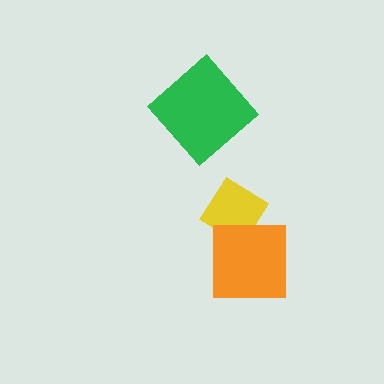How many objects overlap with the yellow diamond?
1 object overlaps with the yellow diamond.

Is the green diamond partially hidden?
No, no other shape covers it.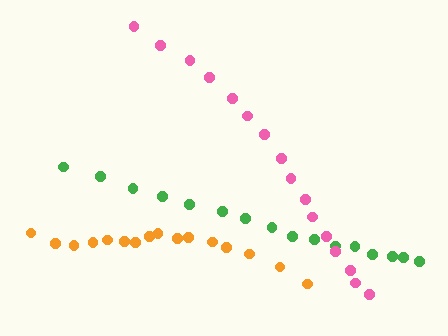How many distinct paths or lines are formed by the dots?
There are 3 distinct paths.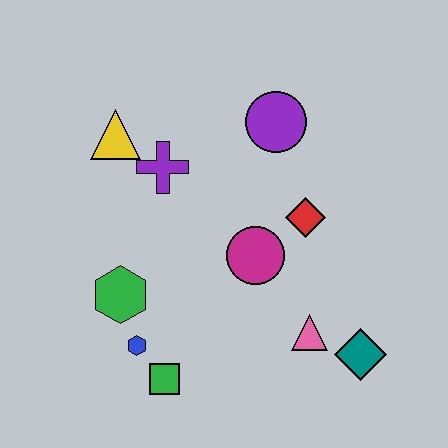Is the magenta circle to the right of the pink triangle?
No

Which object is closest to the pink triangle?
The teal diamond is closest to the pink triangle.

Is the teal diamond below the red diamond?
Yes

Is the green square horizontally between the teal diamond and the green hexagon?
Yes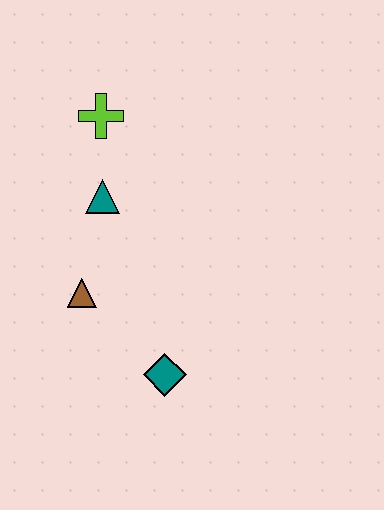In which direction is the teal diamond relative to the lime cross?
The teal diamond is below the lime cross.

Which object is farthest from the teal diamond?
The lime cross is farthest from the teal diamond.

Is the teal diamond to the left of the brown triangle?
No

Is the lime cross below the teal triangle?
No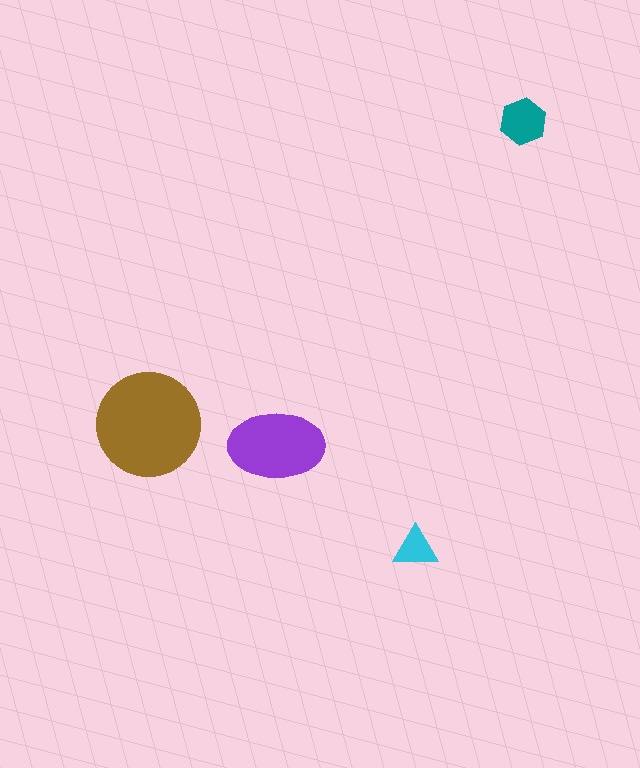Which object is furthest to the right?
The teal hexagon is rightmost.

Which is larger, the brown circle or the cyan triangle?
The brown circle.